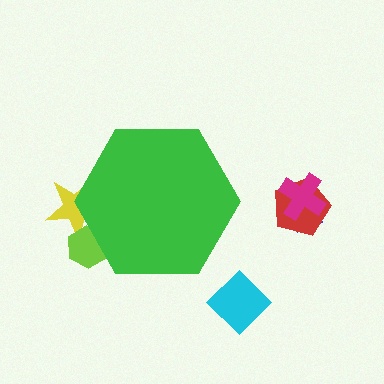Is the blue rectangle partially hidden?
No, the blue rectangle is fully visible.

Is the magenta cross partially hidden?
No, the magenta cross is fully visible.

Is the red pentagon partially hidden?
No, the red pentagon is fully visible.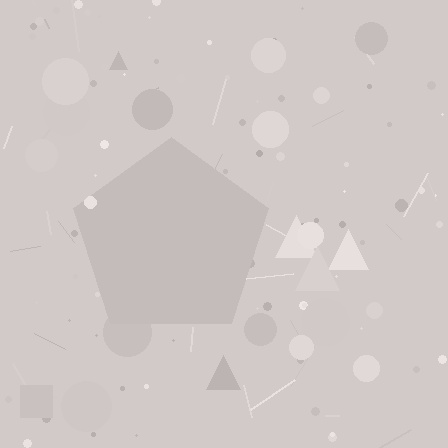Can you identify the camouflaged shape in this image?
The camouflaged shape is a pentagon.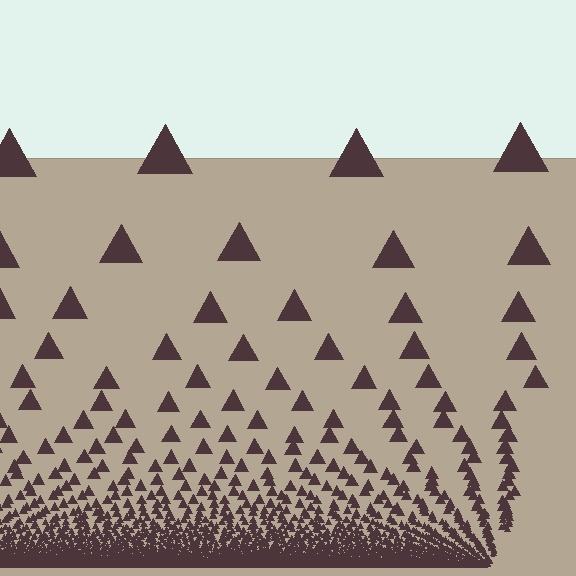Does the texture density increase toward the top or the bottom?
Density increases toward the bottom.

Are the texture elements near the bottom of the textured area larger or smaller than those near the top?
Smaller. The gradient is inverted — elements near the bottom are smaller and denser.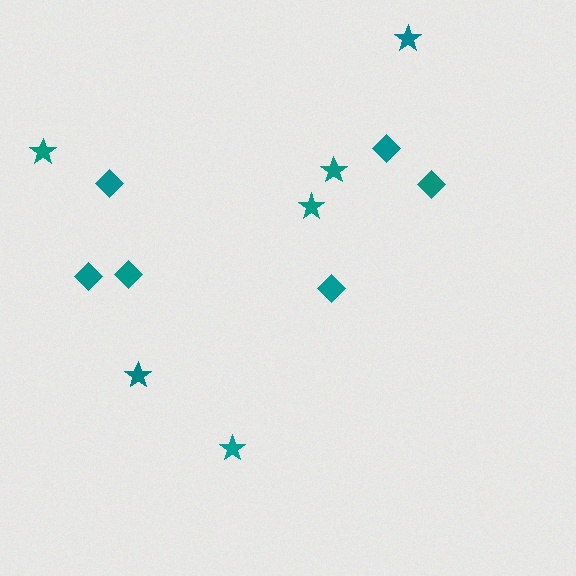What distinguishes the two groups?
There are 2 groups: one group of diamonds (6) and one group of stars (6).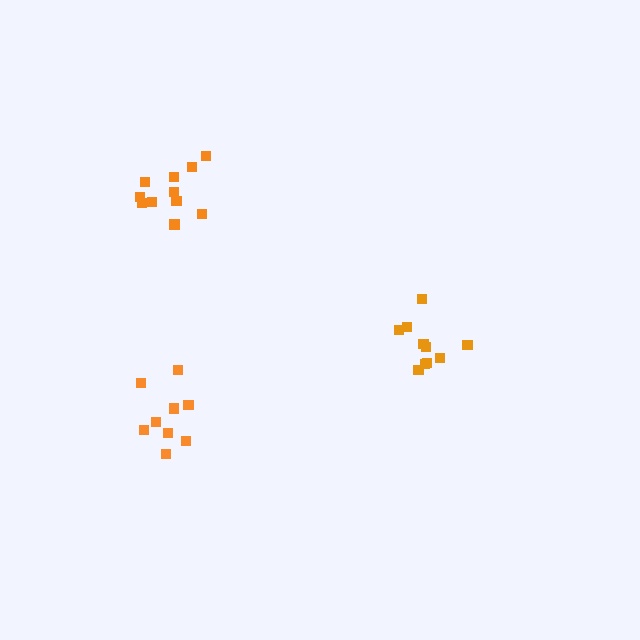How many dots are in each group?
Group 1: 10 dots, Group 2: 9 dots, Group 3: 11 dots (30 total).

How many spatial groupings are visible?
There are 3 spatial groupings.